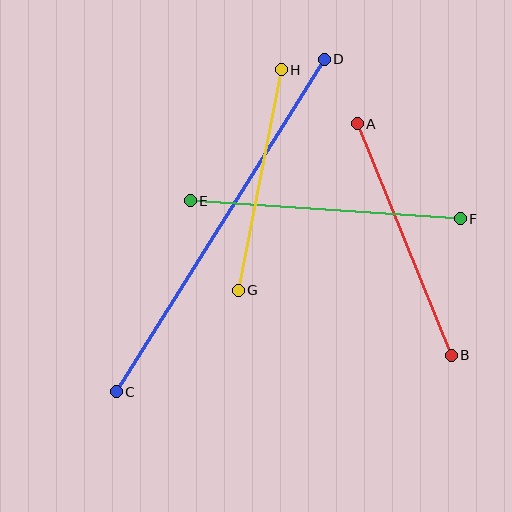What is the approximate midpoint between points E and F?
The midpoint is at approximately (325, 210) pixels.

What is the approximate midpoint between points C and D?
The midpoint is at approximately (220, 225) pixels.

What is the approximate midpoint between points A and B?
The midpoint is at approximately (404, 240) pixels.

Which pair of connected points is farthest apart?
Points C and D are farthest apart.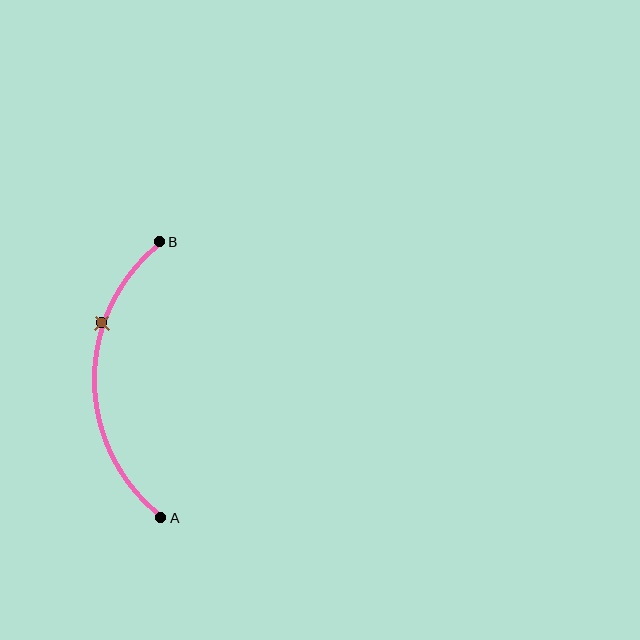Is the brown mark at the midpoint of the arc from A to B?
No. The brown mark lies on the arc but is closer to endpoint B. The arc midpoint would be at the point on the curve equidistant along the arc from both A and B.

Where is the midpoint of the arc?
The arc midpoint is the point on the curve farthest from the straight line joining A and B. It sits to the left of that line.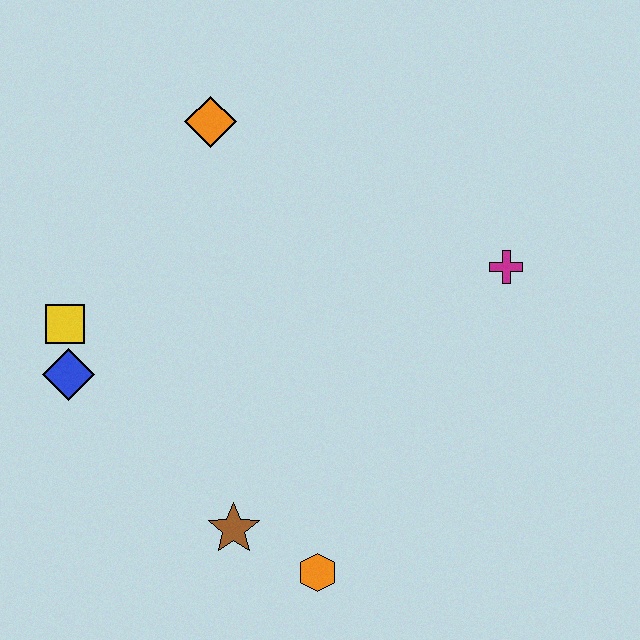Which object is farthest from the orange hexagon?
The orange diamond is farthest from the orange hexagon.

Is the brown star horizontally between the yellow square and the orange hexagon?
Yes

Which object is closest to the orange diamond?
The yellow square is closest to the orange diamond.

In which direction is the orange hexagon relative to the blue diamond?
The orange hexagon is to the right of the blue diamond.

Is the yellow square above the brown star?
Yes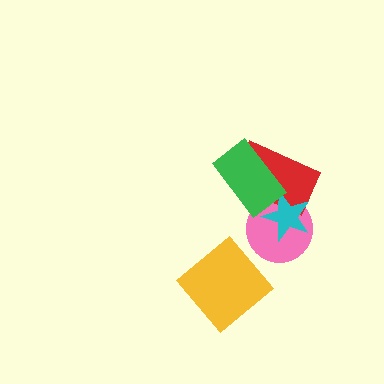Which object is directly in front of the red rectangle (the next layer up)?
The cyan star is directly in front of the red rectangle.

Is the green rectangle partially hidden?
No, no other shape covers it.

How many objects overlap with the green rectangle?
3 objects overlap with the green rectangle.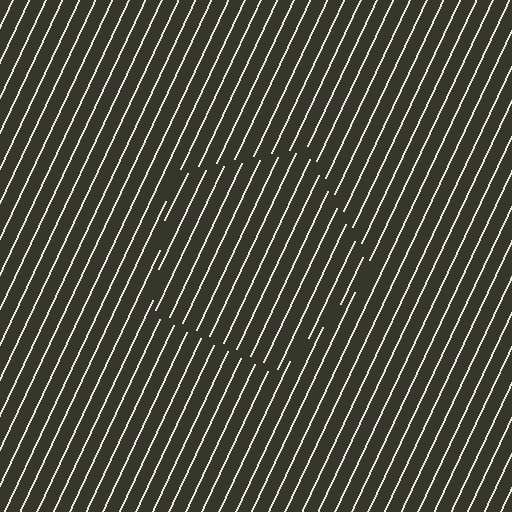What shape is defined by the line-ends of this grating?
An illusory pentagon. The interior of the shape contains the same grating, shifted by half a period — the contour is defined by the phase discontinuity where line-ends from the inner and outer gratings abut.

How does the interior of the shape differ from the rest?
The interior of the shape contains the same grating, shifted by half a period — the contour is defined by the phase discontinuity where line-ends from the inner and outer gratings abut.